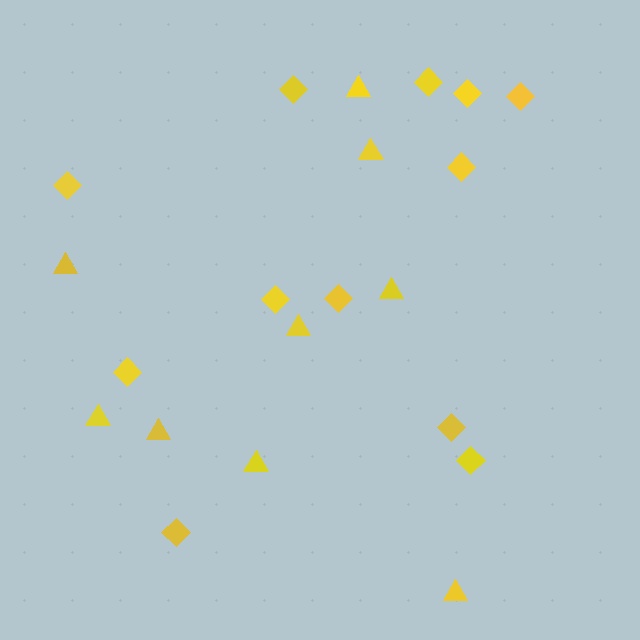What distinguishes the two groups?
There are 2 groups: one group of diamonds (12) and one group of triangles (9).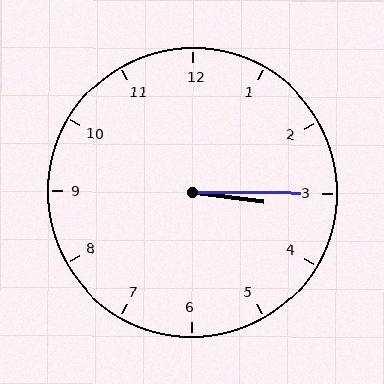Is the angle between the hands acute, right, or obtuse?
It is acute.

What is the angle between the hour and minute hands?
Approximately 8 degrees.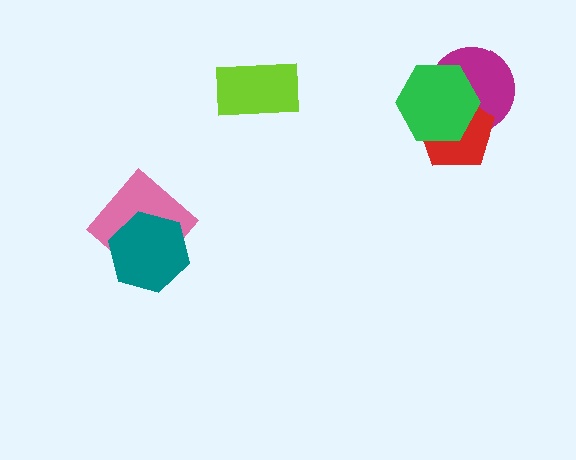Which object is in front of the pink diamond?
The teal hexagon is in front of the pink diamond.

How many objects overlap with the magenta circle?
2 objects overlap with the magenta circle.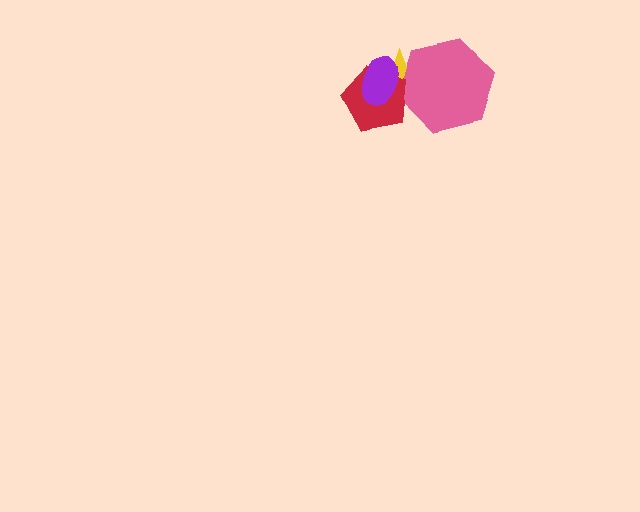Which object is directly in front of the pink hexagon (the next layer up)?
The red pentagon is directly in front of the pink hexagon.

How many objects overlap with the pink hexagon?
3 objects overlap with the pink hexagon.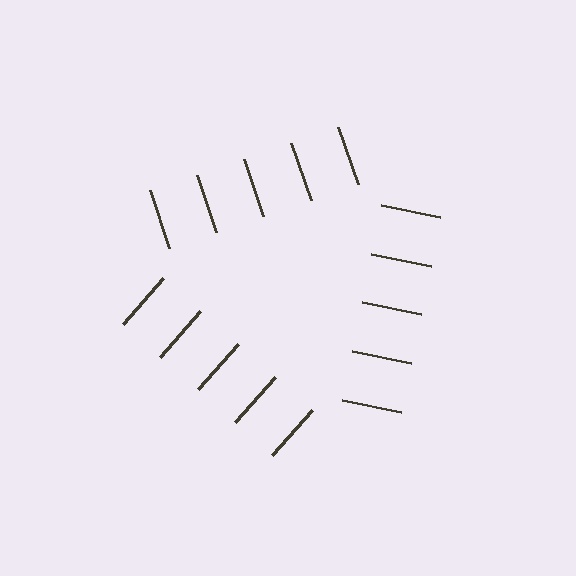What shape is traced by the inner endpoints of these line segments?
An illusory triangle — the line segments terminate on its edges but no continuous stroke is drawn.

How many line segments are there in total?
15 — 5 along each of the 3 edges.